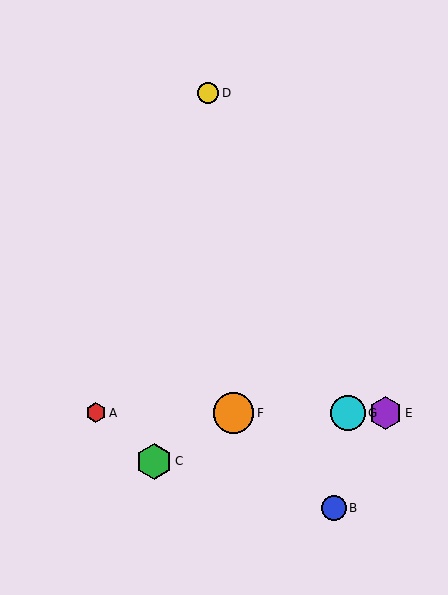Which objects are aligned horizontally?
Objects A, E, F, G are aligned horizontally.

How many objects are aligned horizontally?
4 objects (A, E, F, G) are aligned horizontally.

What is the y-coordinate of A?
Object A is at y≈413.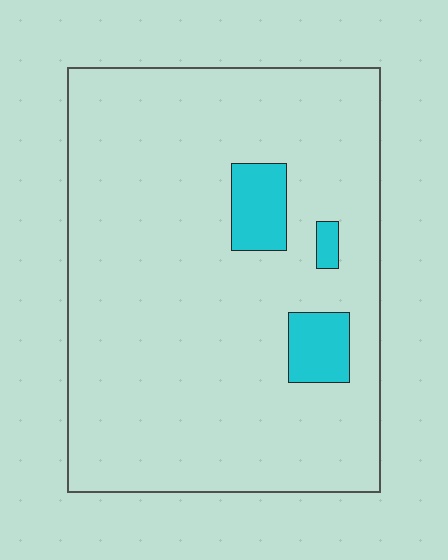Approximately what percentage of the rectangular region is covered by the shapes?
Approximately 10%.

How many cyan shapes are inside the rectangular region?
3.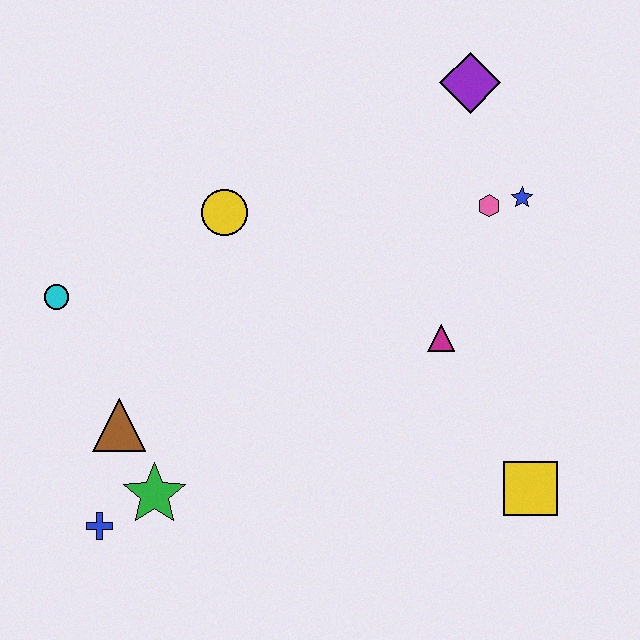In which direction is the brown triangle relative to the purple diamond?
The brown triangle is to the left of the purple diamond.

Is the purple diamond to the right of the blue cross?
Yes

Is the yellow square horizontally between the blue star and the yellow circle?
No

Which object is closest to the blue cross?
The green star is closest to the blue cross.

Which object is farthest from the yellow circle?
The yellow square is farthest from the yellow circle.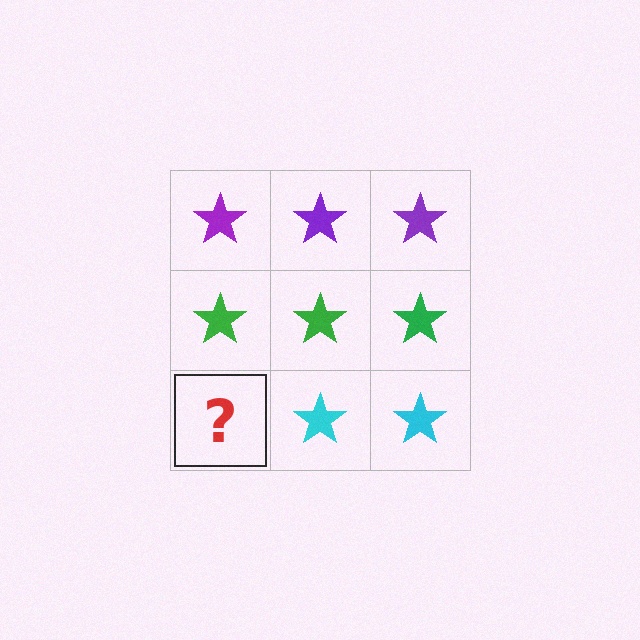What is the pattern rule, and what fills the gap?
The rule is that each row has a consistent color. The gap should be filled with a cyan star.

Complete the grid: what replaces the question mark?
The question mark should be replaced with a cyan star.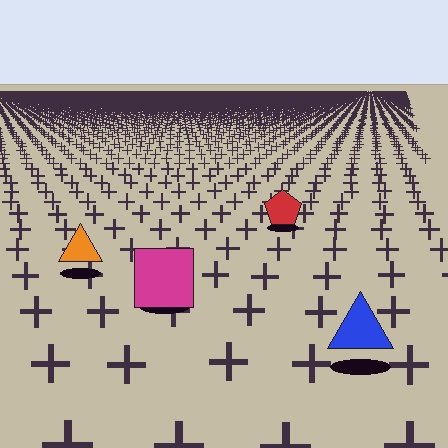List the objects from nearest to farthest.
From nearest to farthest: the blue triangle, the magenta square, the orange triangle, the red pentagon.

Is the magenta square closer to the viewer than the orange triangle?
Yes. The magenta square is closer — you can tell from the texture gradient: the ground texture is coarser near it.